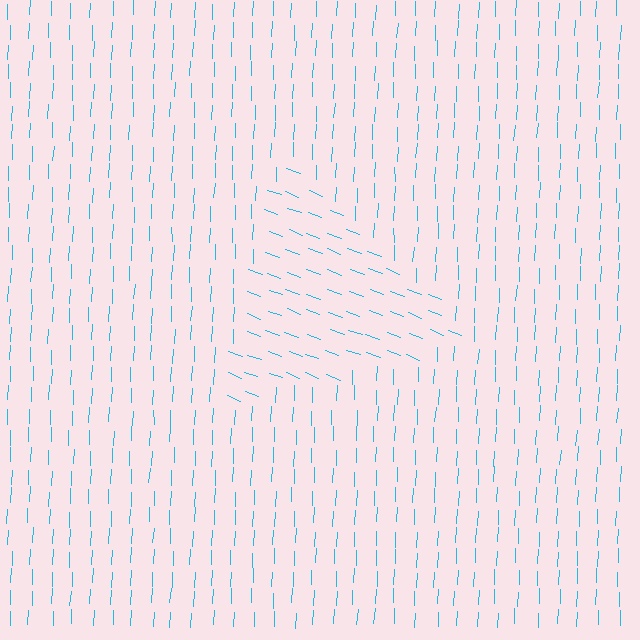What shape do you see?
I see a triangle.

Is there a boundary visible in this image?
Yes, there is a texture boundary formed by a change in line orientation.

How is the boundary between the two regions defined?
The boundary is defined purely by a change in line orientation (approximately 72 degrees difference). All lines are the same color and thickness.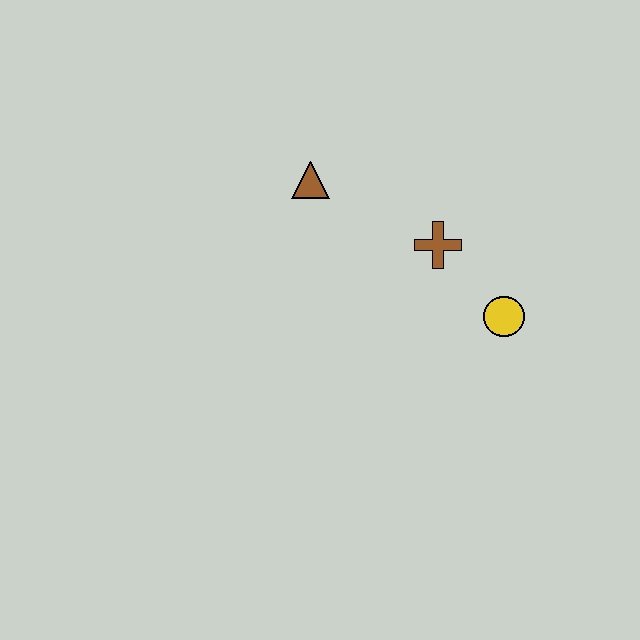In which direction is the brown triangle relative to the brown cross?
The brown triangle is to the left of the brown cross.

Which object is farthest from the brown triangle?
The yellow circle is farthest from the brown triangle.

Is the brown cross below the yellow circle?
No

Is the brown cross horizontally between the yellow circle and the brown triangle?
Yes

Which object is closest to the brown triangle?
The brown cross is closest to the brown triangle.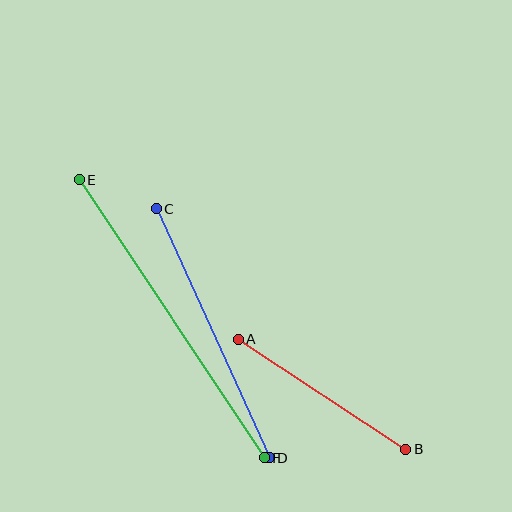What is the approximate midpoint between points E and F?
The midpoint is at approximately (172, 319) pixels.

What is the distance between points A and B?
The distance is approximately 201 pixels.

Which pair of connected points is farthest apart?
Points E and F are farthest apart.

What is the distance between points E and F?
The distance is approximately 334 pixels.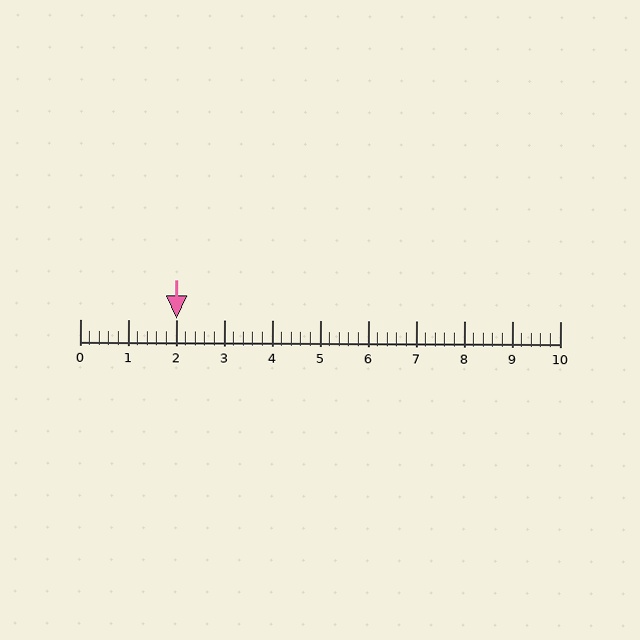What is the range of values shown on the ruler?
The ruler shows values from 0 to 10.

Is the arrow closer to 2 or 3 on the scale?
The arrow is closer to 2.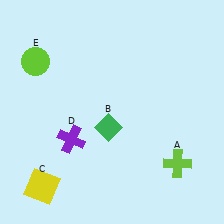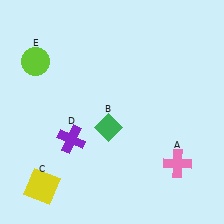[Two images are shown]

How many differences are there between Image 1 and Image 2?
There is 1 difference between the two images.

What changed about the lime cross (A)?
In Image 1, A is lime. In Image 2, it changed to pink.